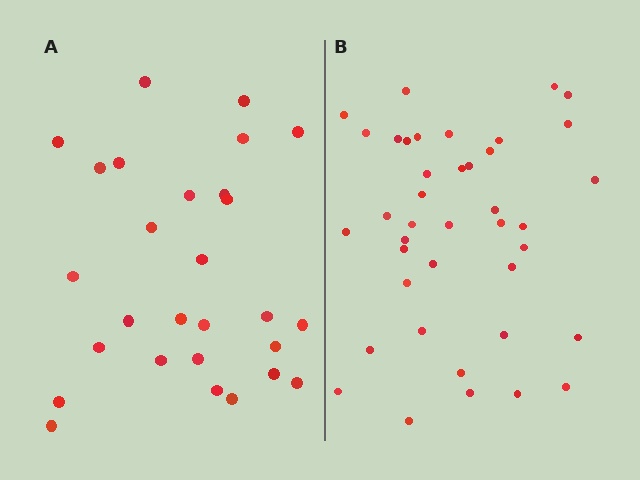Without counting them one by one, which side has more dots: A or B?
Region B (the right region) has more dots.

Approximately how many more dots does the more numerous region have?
Region B has roughly 12 or so more dots than region A.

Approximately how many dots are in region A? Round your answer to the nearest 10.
About 30 dots. (The exact count is 28, which rounds to 30.)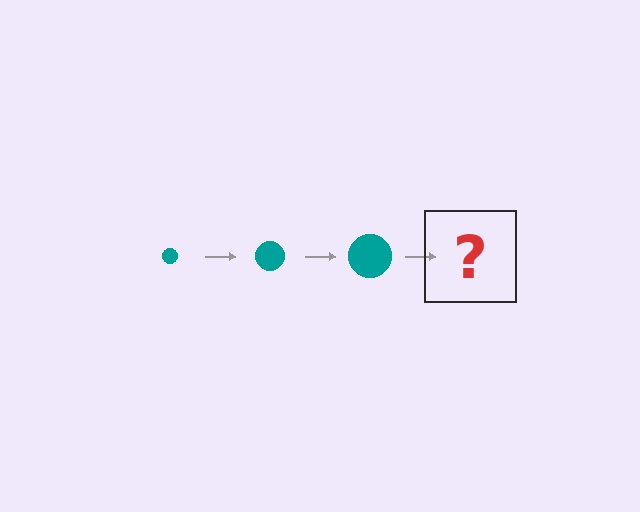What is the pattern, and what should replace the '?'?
The pattern is that the circle gets progressively larger each step. The '?' should be a teal circle, larger than the previous one.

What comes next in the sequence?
The next element should be a teal circle, larger than the previous one.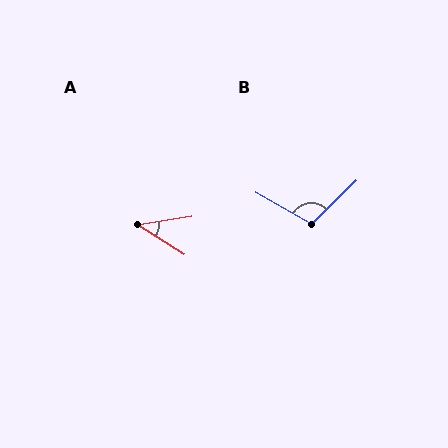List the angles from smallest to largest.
A (41°), B (106°).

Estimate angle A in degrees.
Approximately 41 degrees.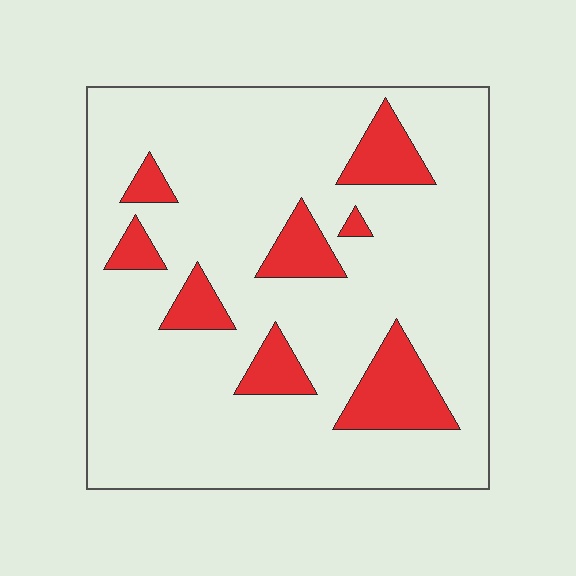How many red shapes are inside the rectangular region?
8.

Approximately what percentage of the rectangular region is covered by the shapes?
Approximately 15%.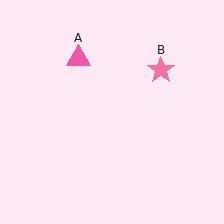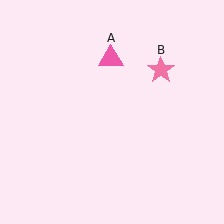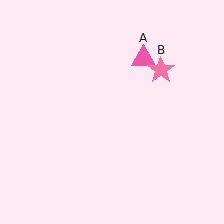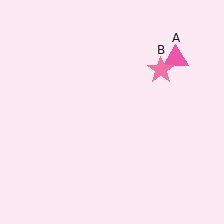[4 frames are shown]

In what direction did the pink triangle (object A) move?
The pink triangle (object A) moved right.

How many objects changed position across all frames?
1 object changed position: pink triangle (object A).